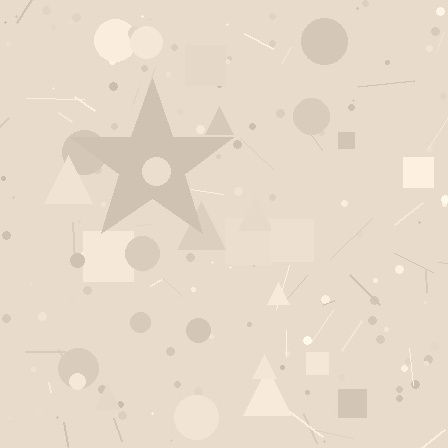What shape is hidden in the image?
A star is hidden in the image.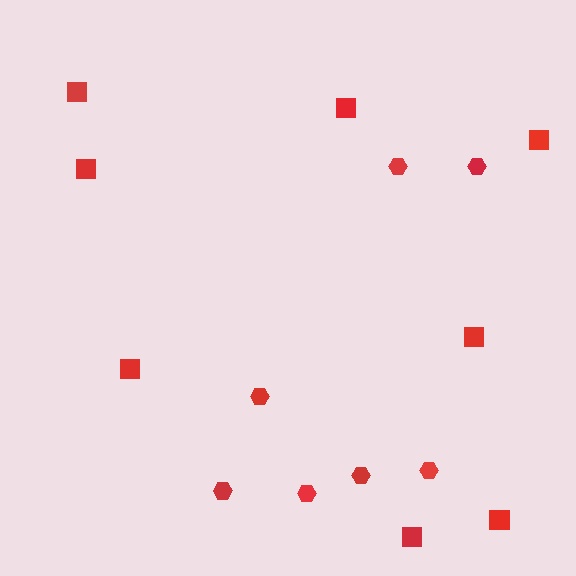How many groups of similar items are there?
There are 2 groups: one group of hexagons (7) and one group of squares (8).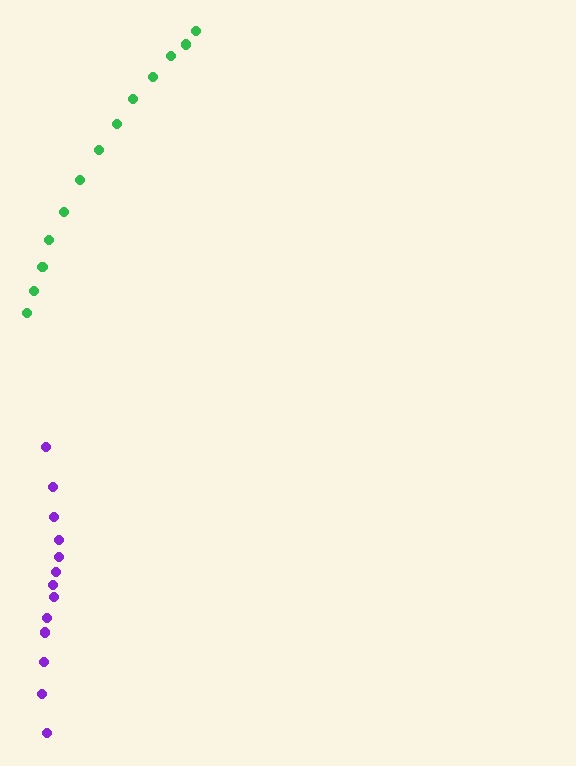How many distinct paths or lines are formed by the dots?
There are 2 distinct paths.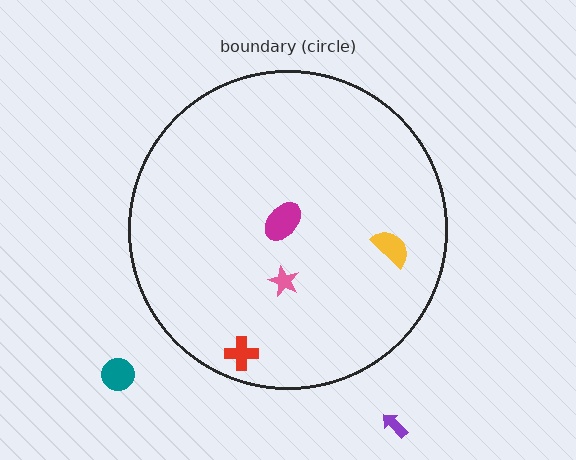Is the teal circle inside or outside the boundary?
Outside.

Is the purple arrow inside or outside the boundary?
Outside.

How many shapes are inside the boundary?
4 inside, 2 outside.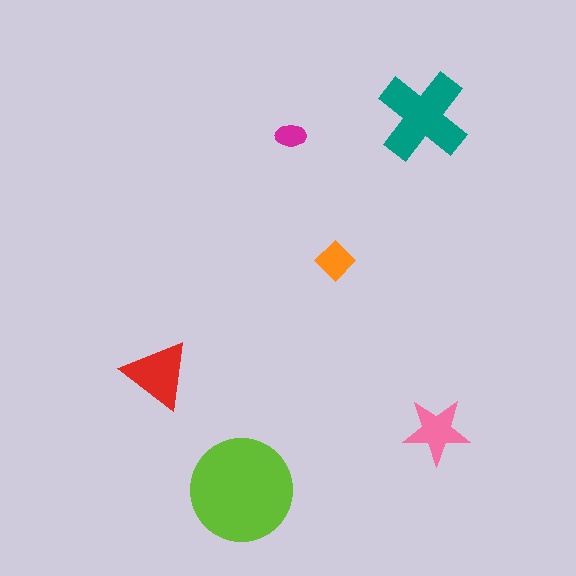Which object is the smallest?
The magenta ellipse.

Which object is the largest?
The lime circle.